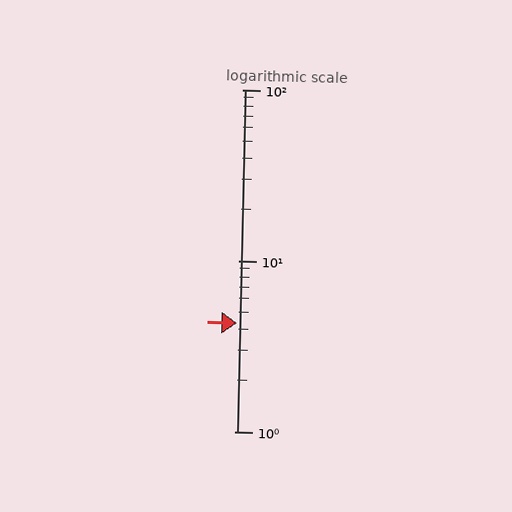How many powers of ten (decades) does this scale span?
The scale spans 2 decades, from 1 to 100.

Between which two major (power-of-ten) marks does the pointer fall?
The pointer is between 1 and 10.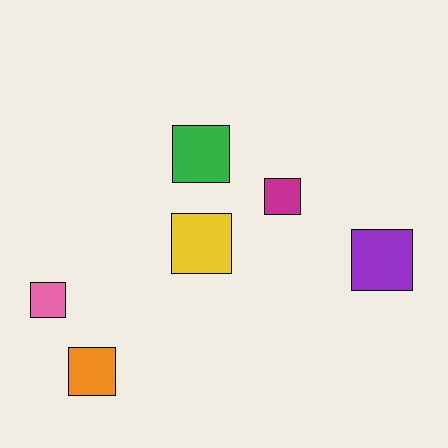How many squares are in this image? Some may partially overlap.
There are 6 squares.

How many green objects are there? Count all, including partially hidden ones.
There is 1 green object.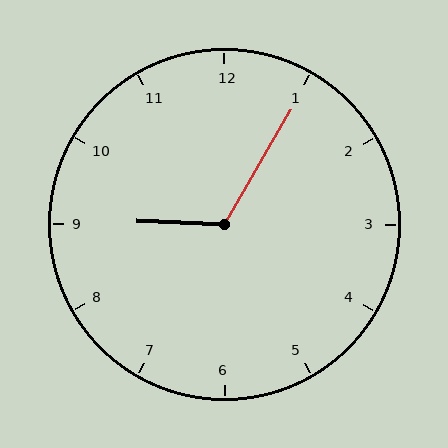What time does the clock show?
9:05.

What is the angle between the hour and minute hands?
Approximately 118 degrees.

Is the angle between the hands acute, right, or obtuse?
It is obtuse.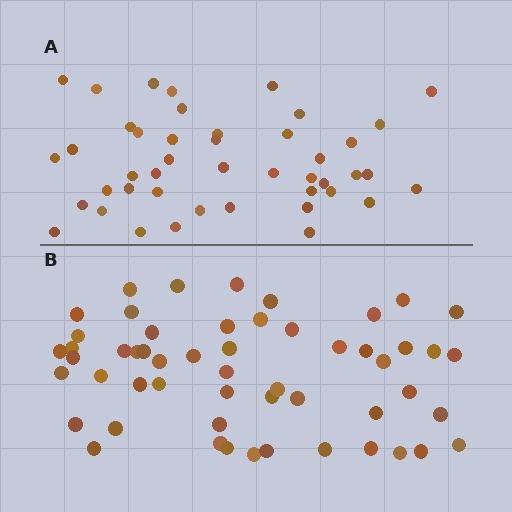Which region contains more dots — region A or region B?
Region B (the bottom region) has more dots.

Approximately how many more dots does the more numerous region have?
Region B has roughly 10 or so more dots than region A.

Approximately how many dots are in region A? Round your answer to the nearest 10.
About 40 dots. (The exact count is 44, which rounds to 40.)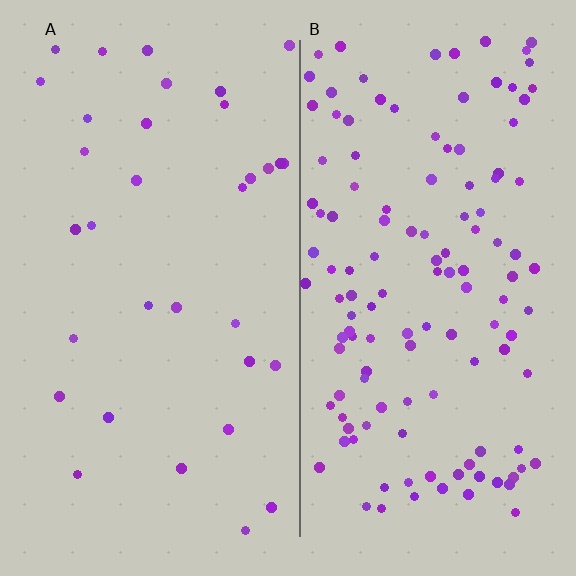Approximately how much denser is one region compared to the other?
Approximately 3.9× — region B over region A.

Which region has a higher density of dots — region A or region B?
B (the right).